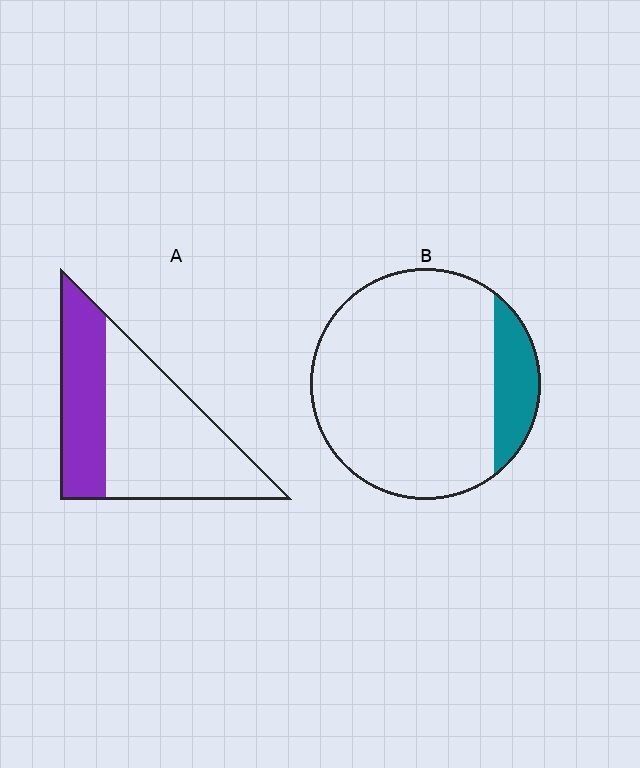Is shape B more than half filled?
No.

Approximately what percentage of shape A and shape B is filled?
A is approximately 35% and B is approximately 15%.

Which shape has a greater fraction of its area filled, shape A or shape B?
Shape A.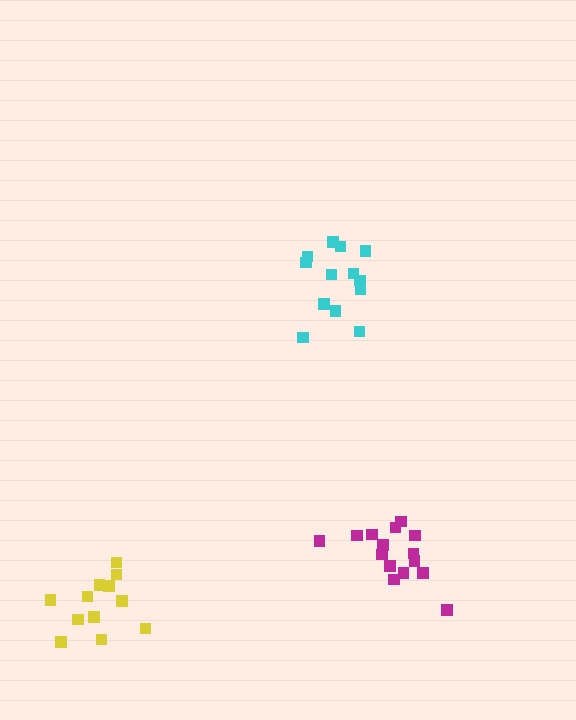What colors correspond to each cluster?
The clusters are colored: magenta, cyan, yellow.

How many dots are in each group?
Group 1: 15 dots, Group 2: 13 dots, Group 3: 12 dots (40 total).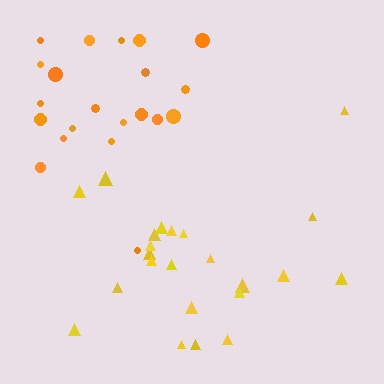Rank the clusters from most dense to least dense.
orange, yellow.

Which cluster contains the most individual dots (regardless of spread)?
Yellow (23).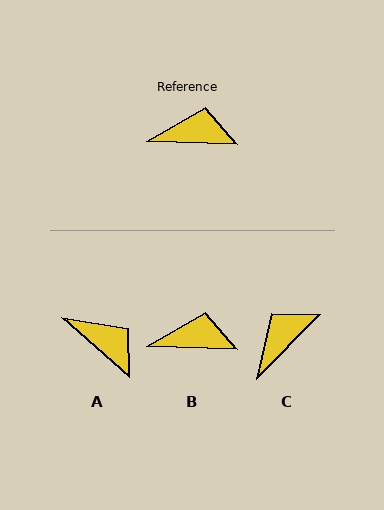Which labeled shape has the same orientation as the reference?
B.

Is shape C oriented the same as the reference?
No, it is off by about 48 degrees.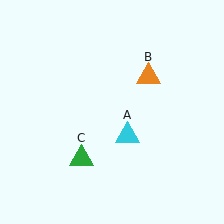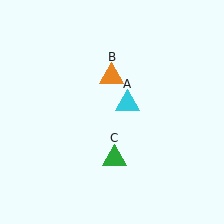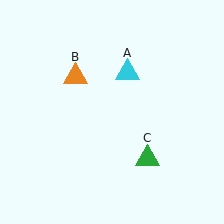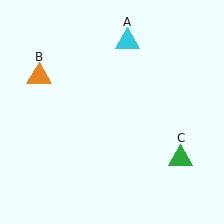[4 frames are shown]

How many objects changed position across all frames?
3 objects changed position: cyan triangle (object A), orange triangle (object B), green triangle (object C).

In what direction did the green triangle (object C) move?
The green triangle (object C) moved right.